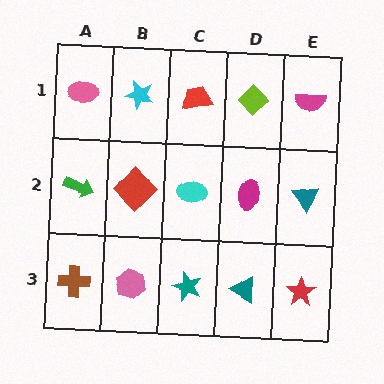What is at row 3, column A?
A brown cross.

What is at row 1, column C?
A red trapezoid.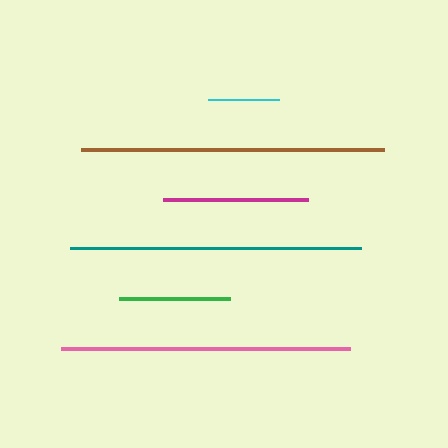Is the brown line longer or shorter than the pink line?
The brown line is longer than the pink line.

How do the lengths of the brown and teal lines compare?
The brown and teal lines are approximately the same length.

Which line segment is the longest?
The brown line is the longest at approximately 304 pixels.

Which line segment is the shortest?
The cyan line is the shortest at approximately 71 pixels.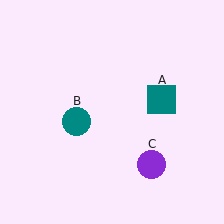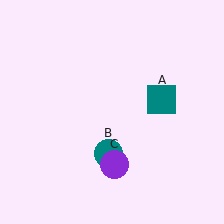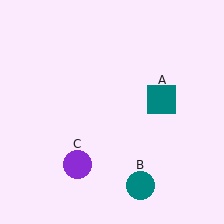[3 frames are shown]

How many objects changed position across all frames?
2 objects changed position: teal circle (object B), purple circle (object C).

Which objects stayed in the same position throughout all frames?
Teal square (object A) remained stationary.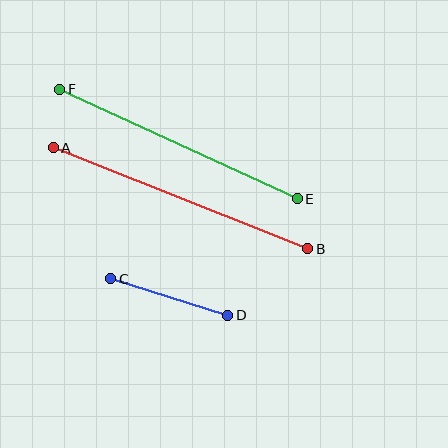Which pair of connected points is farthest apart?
Points A and B are farthest apart.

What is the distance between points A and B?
The distance is approximately 274 pixels.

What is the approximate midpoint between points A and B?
The midpoint is at approximately (181, 198) pixels.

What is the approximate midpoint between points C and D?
The midpoint is at approximately (169, 297) pixels.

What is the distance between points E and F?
The distance is approximately 262 pixels.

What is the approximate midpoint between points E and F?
The midpoint is at approximately (179, 144) pixels.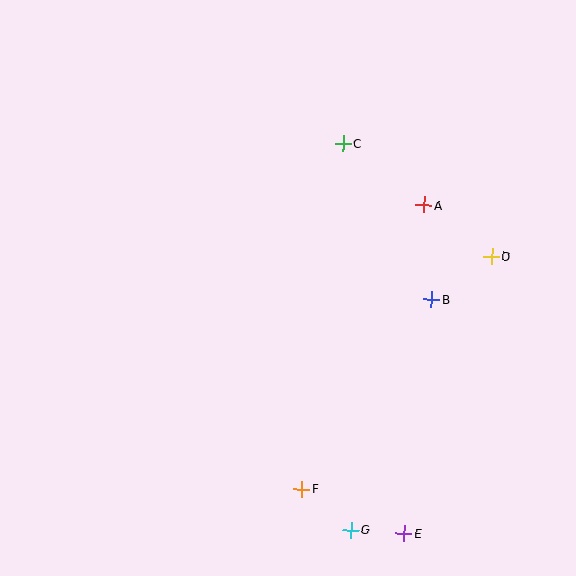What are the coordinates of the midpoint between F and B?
The midpoint between F and B is at (367, 394).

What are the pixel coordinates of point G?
Point G is at (351, 530).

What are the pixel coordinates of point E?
Point E is at (404, 534).